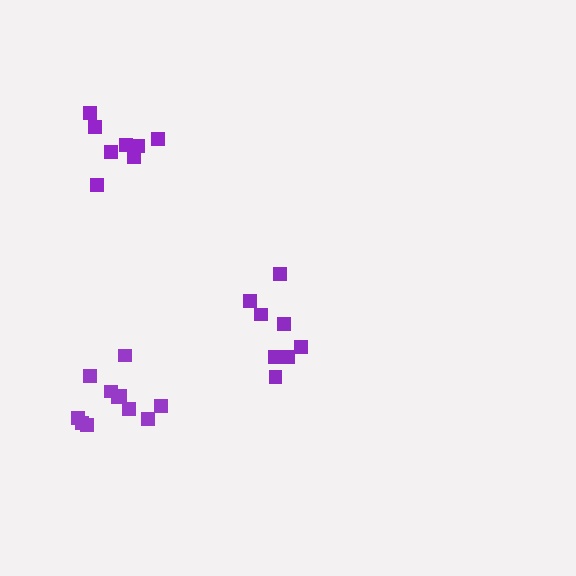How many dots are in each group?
Group 1: 8 dots, Group 2: 8 dots, Group 3: 11 dots (27 total).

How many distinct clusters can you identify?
There are 3 distinct clusters.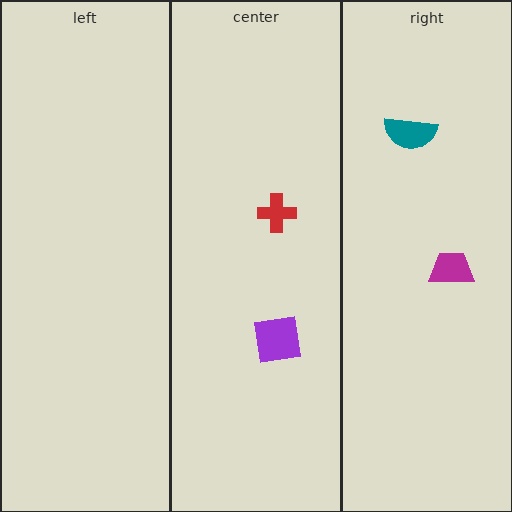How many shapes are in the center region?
2.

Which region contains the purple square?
The center region.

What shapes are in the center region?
The purple square, the red cross.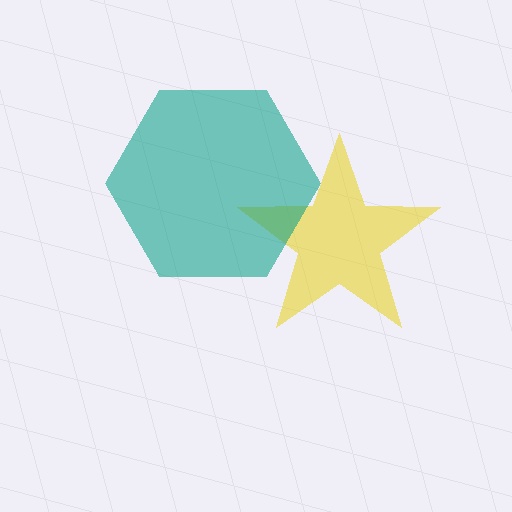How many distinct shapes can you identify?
There are 2 distinct shapes: a yellow star, a teal hexagon.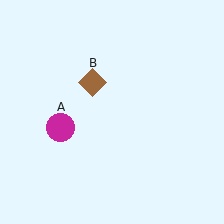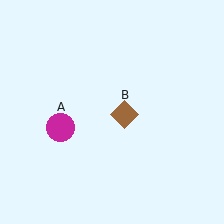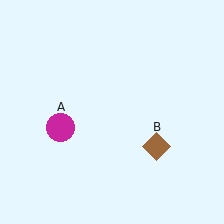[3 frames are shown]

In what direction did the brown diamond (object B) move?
The brown diamond (object B) moved down and to the right.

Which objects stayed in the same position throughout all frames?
Magenta circle (object A) remained stationary.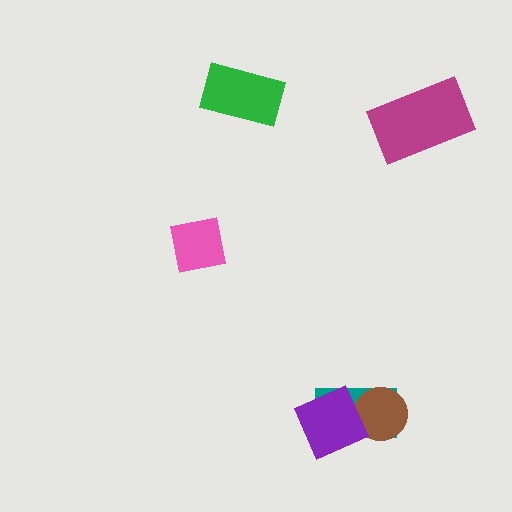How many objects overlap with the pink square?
0 objects overlap with the pink square.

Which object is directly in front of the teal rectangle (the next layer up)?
The brown circle is directly in front of the teal rectangle.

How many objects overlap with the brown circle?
1 object overlaps with the brown circle.